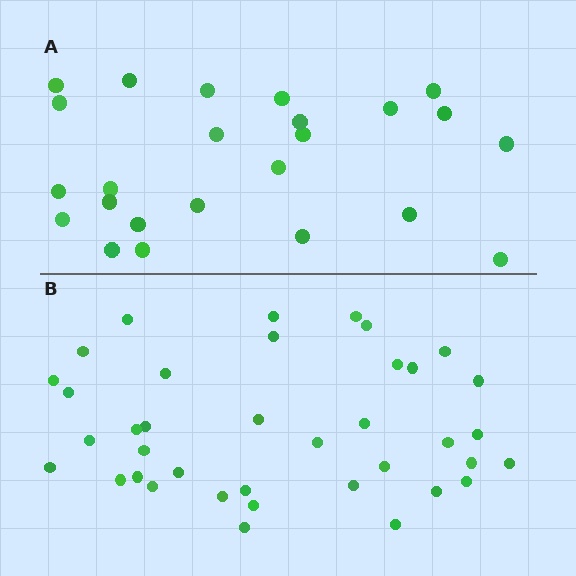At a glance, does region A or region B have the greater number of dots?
Region B (the bottom region) has more dots.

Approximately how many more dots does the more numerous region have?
Region B has approximately 15 more dots than region A.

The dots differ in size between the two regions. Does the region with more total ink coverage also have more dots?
No. Region A has more total ink coverage because its dots are larger, but region B actually contains more individual dots. Total area can be misleading — the number of items is what matters here.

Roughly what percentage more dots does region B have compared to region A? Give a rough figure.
About 60% more.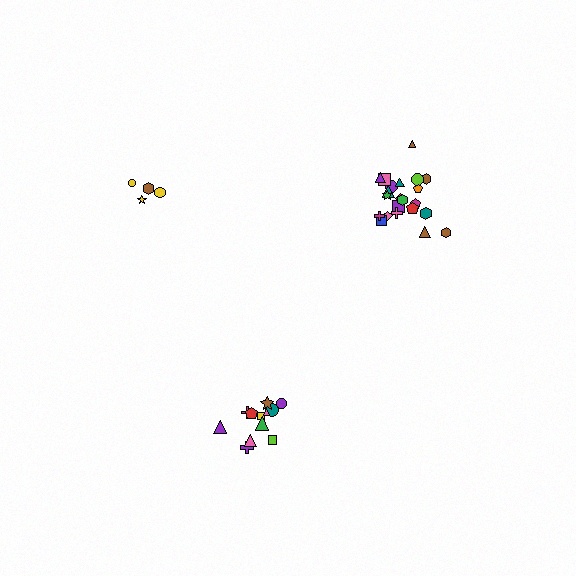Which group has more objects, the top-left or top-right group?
The top-right group.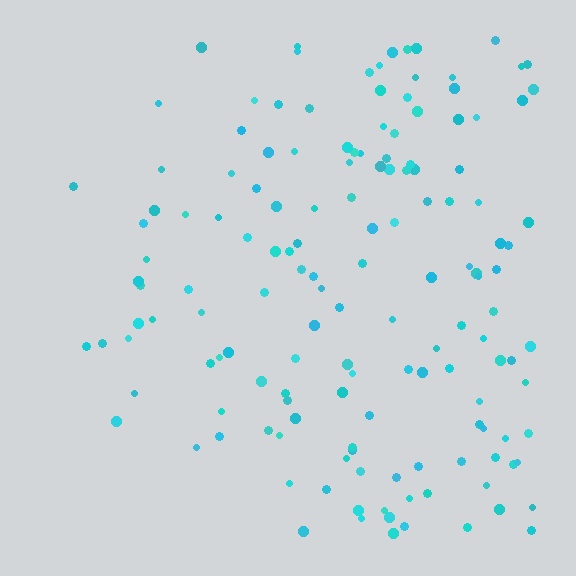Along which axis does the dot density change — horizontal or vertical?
Horizontal.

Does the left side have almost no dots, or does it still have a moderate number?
Still a moderate number, just noticeably fewer than the right.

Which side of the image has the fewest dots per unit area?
The left.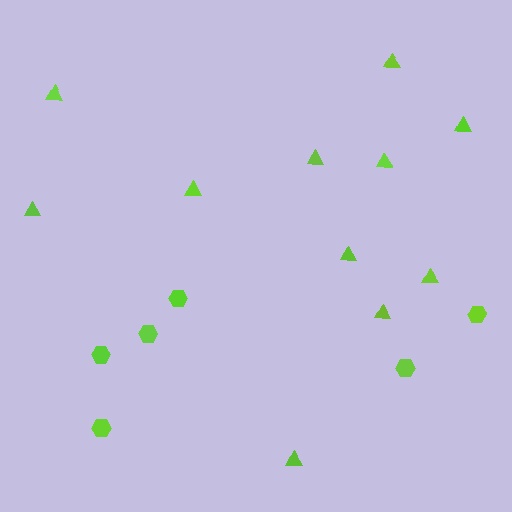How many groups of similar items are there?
There are 2 groups: one group of triangles (11) and one group of hexagons (6).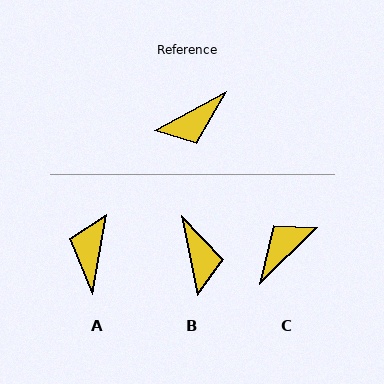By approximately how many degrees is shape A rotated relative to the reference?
Approximately 128 degrees clockwise.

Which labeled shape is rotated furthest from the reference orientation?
C, about 164 degrees away.